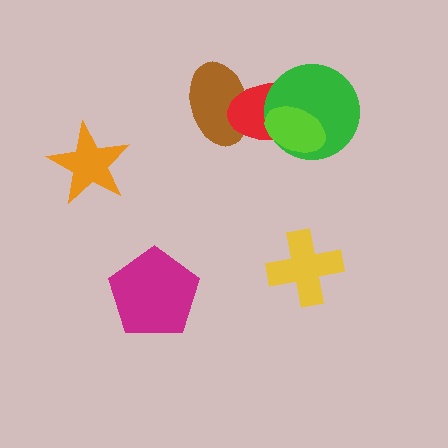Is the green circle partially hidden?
Yes, it is partially covered by another shape.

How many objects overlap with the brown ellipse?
1 object overlaps with the brown ellipse.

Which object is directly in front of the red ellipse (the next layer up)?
The green circle is directly in front of the red ellipse.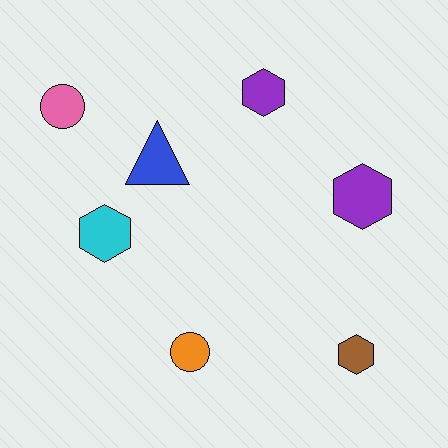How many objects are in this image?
There are 7 objects.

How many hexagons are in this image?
There are 4 hexagons.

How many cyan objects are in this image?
There is 1 cyan object.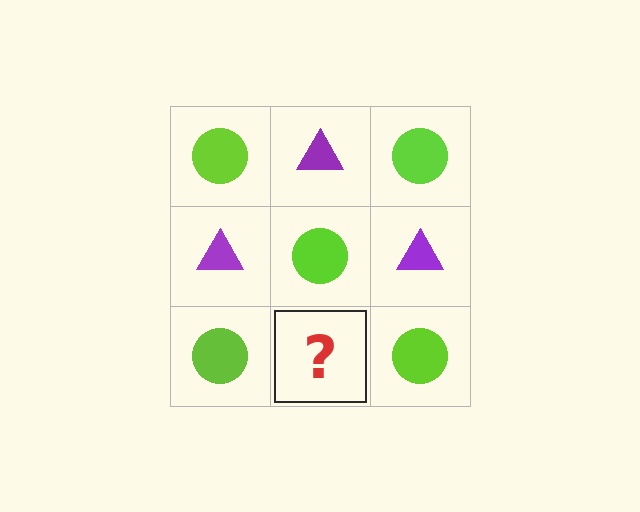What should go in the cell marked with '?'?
The missing cell should contain a purple triangle.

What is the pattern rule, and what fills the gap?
The rule is that it alternates lime circle and purple triangle in a checkerboard pattern. The gap should be filled with a purple triangle.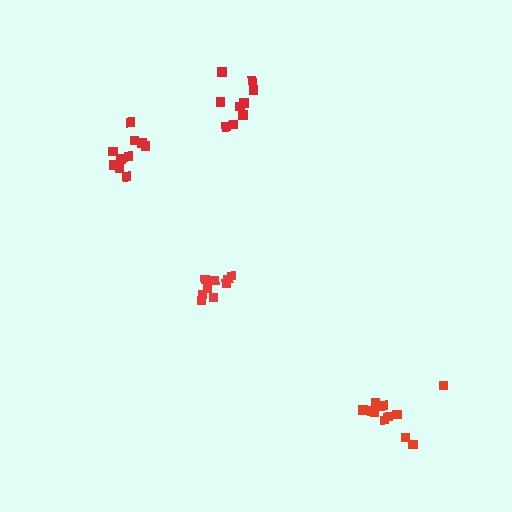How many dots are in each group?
Group 1: 10 dots, Group 2: 9 dots, Group 3: 9 dots, Group 4: 11 dots (39 total).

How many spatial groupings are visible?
There are 4 spatial groupings.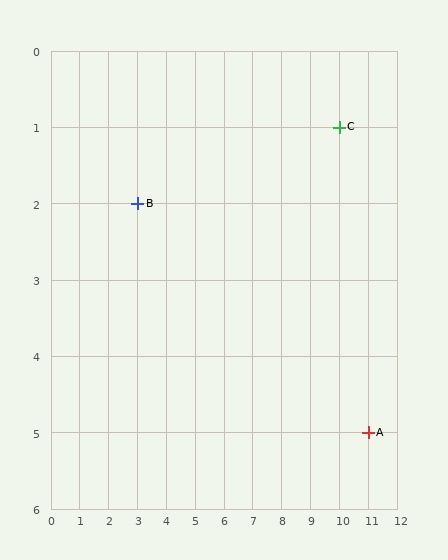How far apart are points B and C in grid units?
Points B and C are 7 columns and 1 row apart (about 7.1 grid units diagonally).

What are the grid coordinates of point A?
Point A is at grid coordinates (11, 5).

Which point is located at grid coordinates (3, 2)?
Point B is at (3, 2).